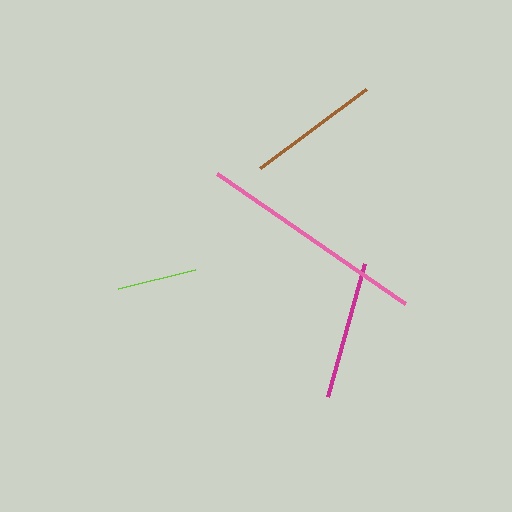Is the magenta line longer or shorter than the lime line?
The magenta line is longer than the lime line.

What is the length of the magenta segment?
The magenta segment is approximately 138 pixels long.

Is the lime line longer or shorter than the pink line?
The pink line is longer than the lime line.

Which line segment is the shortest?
The lime line is the shortest at approximately 79 pixels.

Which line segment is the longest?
The pink line is the longest at approximately 229 pixels.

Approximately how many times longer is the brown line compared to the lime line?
The brown line is approximately 1.7 times the length of the lime line.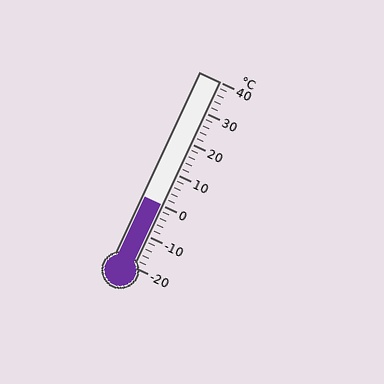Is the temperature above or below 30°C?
The temperature is below 30°C.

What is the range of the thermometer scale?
The thermometer scale ranges from -20°C to 40°C.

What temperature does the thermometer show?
The thermometer shows approximately 0°C.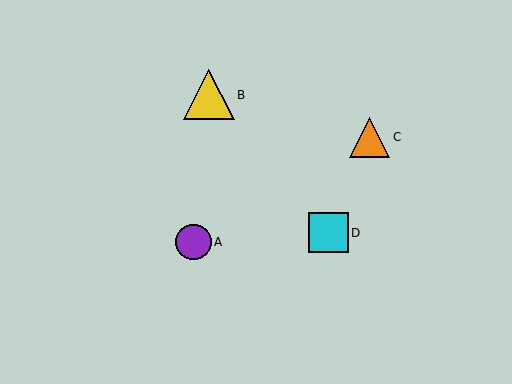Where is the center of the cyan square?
The center of the cyan square is at (328, 233).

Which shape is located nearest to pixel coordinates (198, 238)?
The purple circle (labeled A) at (194, 242) is nearest to that location.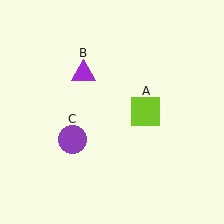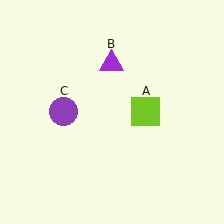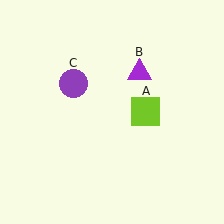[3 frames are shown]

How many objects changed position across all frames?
2 objects changed position: purple triangle (object B), purple circle (object C).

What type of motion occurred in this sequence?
The purple triangle (object B), purple circle (object C) rotated clockwise around the center of the scene.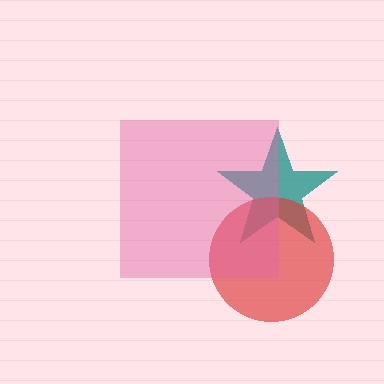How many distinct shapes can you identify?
There are 3 distinct shapes: a teal star, a red circle, a pink square.